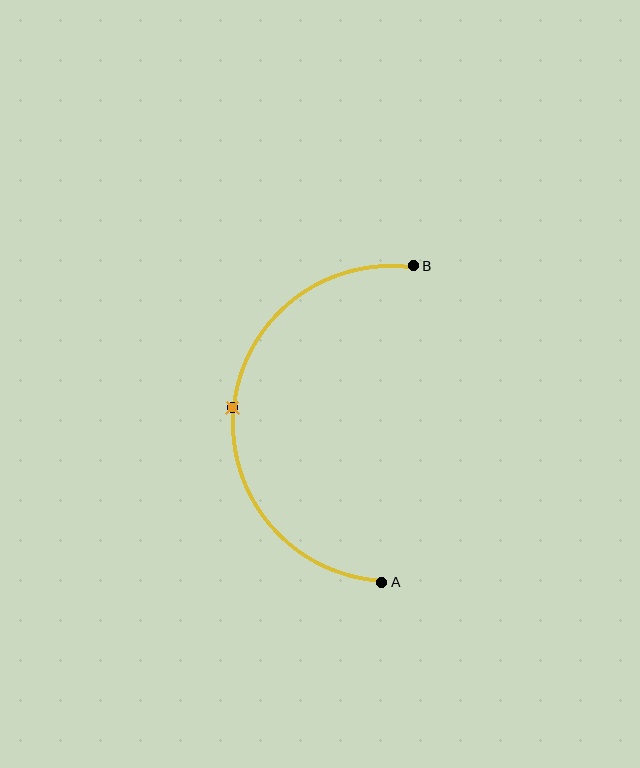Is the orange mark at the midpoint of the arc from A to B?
Yes. The orange mark lies on the arc at equal arc-length from both A and B — it is the arc midpoint.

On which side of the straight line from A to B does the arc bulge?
The arc bulges to the left of the straight line connecting A and B.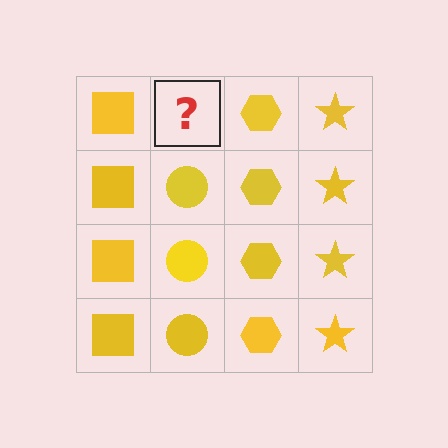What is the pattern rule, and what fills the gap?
The rule is that each column has a consistent shape. The gap should be filled with a yellow circle.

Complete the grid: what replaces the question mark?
The question mark should be replaced with a yellow circle.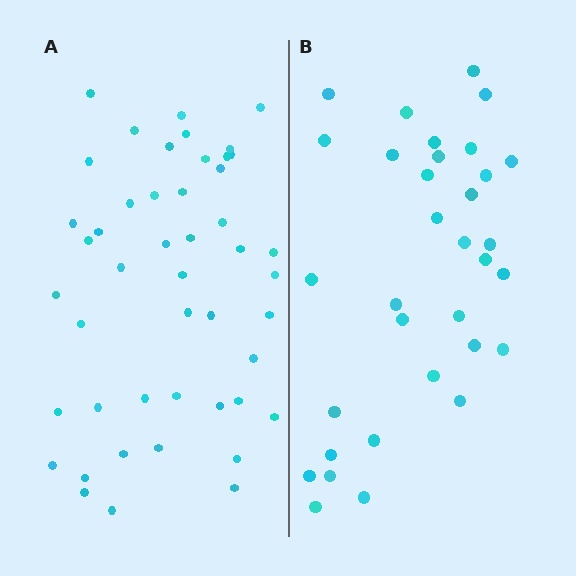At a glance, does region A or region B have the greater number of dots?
Region A (the left region) has more dots.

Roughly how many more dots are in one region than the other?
Region A has approximately 15 more dots than region B.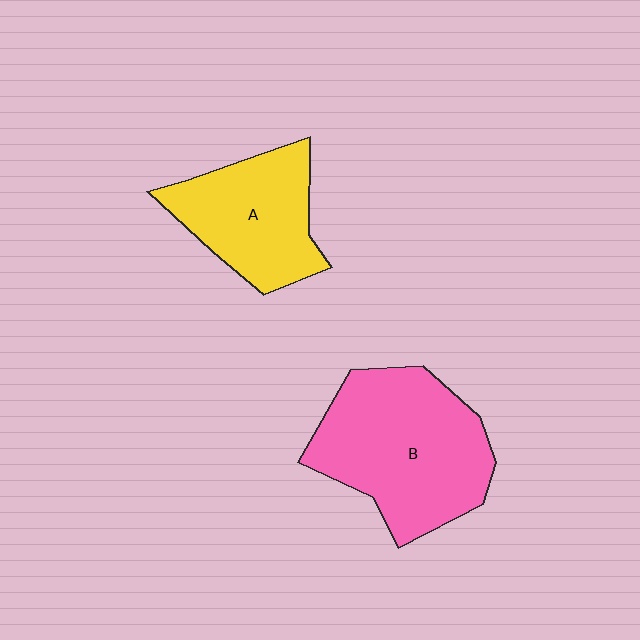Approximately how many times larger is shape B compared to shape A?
Approximately 1.5 times.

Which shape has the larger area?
Shape B (pink).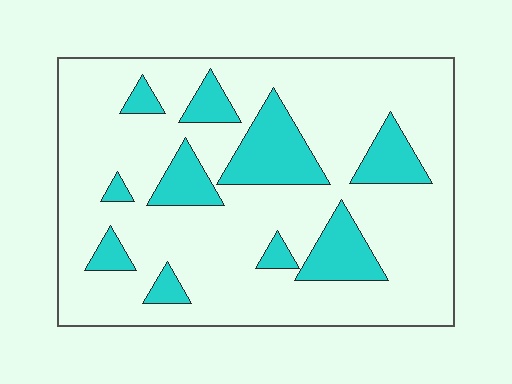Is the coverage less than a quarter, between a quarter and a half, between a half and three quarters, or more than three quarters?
Less than a quarter.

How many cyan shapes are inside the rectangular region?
10.